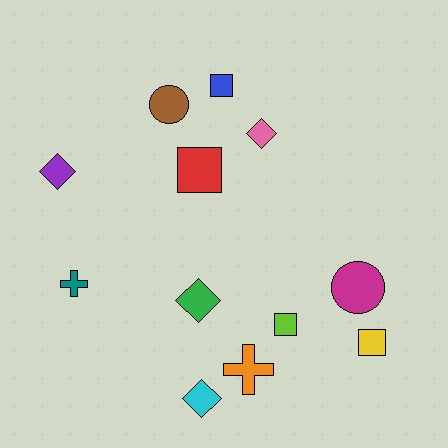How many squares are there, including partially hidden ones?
There are 4 squares.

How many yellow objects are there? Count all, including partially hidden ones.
There is 1 yellow object.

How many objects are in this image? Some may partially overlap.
There are 12 objects.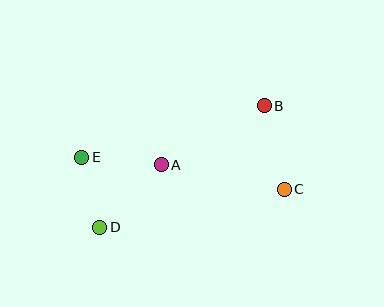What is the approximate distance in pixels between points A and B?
The distance between A and B is approximately 119 pixels.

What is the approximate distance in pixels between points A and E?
The distance between A and E is approximately 80 pixels.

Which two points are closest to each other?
Points D and E are closest to each other.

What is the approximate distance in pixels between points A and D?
The distance between A and D is approximately 87 pixels.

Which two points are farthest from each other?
Points C and E are farthest from each other.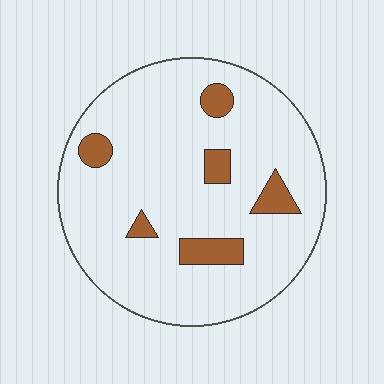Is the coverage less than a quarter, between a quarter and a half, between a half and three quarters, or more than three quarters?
Less than a quarter.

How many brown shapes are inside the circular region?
6.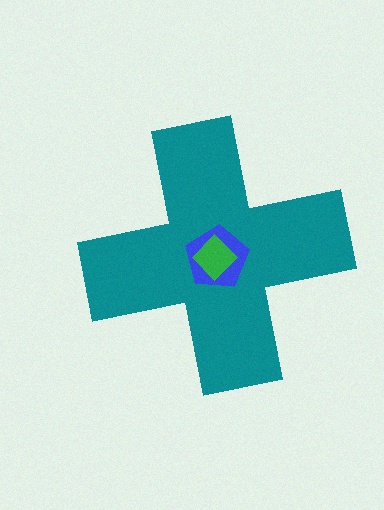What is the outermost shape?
The teal cross.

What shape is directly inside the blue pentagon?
The green diamond.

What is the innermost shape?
The green diamond.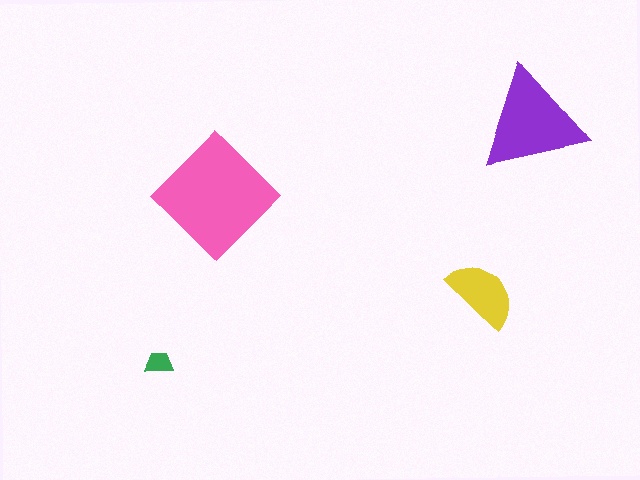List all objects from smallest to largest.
The green trapezoid, the yellow semicircle, the purple triangle, the pink diamond.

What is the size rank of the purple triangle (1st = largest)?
2nd.